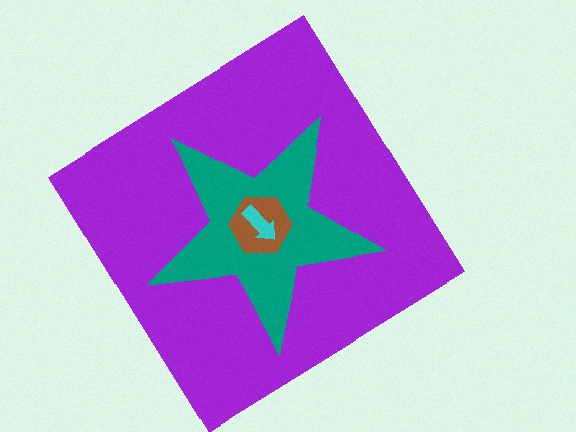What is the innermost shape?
The cyan arrow.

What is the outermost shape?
The purple diamond.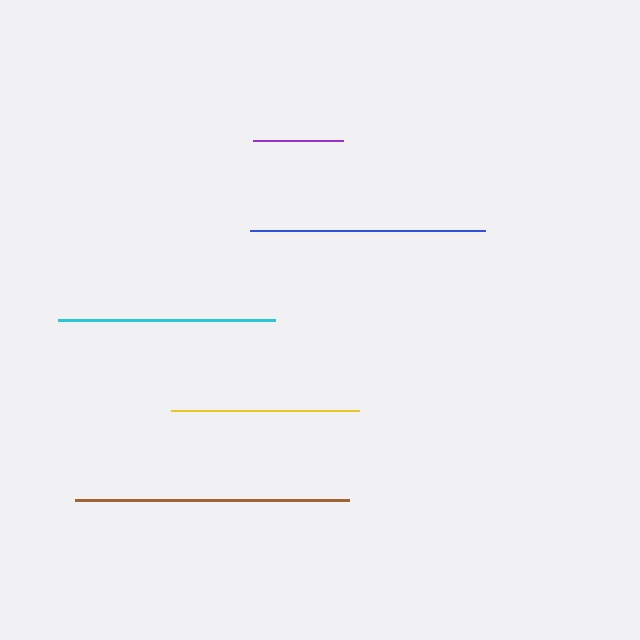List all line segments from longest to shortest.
From longest to shortest: brown, blue, cyan, yellow, purple.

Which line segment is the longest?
The brown line is the longest at approximately 274 pixels.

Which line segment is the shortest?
The purple line is the shortest at approximately 90 pixels.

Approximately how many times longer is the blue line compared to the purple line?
The blue line is approximately 2.6 times the length of the purple line.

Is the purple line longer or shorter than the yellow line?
The yellow line is longer than the purple line.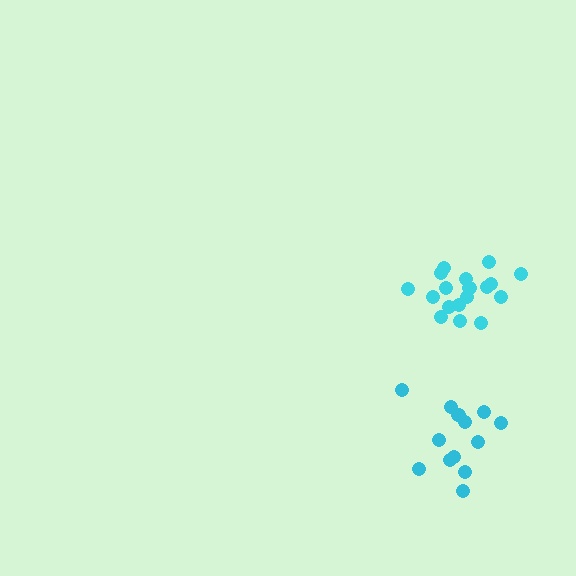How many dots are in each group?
Group 1: 18 dots, Group 2: 13 dots (31 total).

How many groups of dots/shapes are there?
There are 2 groups.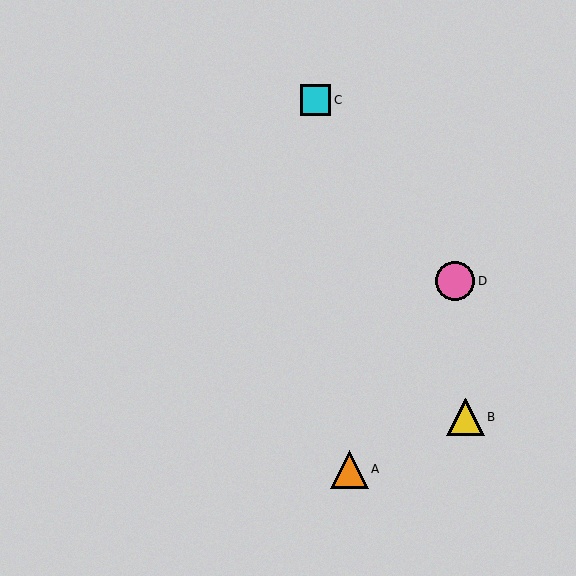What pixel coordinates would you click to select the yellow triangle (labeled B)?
Click at (465, 417) to select the yellow triangle B.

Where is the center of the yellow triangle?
The center of the yellow triangle is at (465, 417).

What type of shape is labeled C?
Shape C is a cyan square.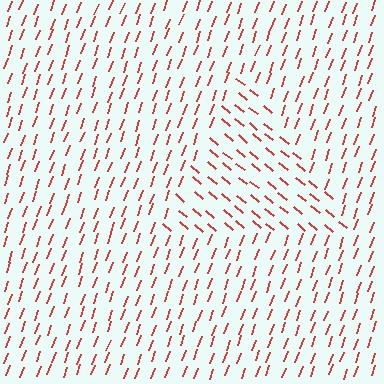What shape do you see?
I see a triangle.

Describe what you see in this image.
The image is filled with small red line segments. A triangle region in the image has lines oriented differently from the surrounding lines, creating a visible texture boundary.